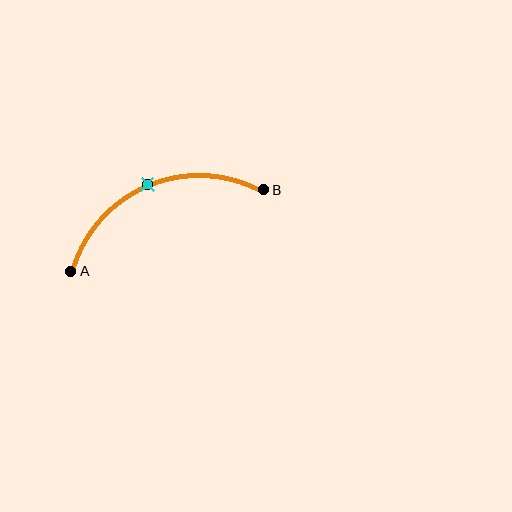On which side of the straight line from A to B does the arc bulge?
The arc bulges above the straight line connecting A and B.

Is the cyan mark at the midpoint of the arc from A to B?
Yes. The cyan mark lies on the arc at equal arc-length from both A and B — it is the arc midpoint.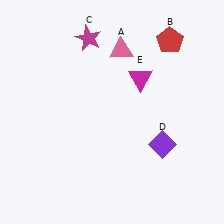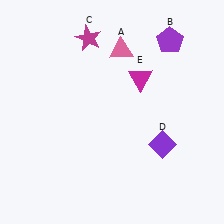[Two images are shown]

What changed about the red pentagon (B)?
In Image 1, B is red. In Image 2, it changed to purple.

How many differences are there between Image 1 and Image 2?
There is 1 difference between the two images.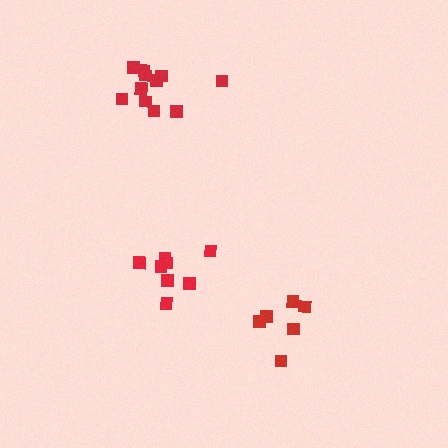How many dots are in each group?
Group 1: 8 dots, Group 2: 6 dots, Group 3: 11 dots (25 total).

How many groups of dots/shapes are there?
There are 3 groups.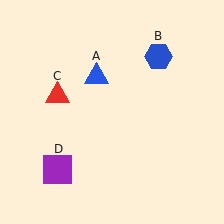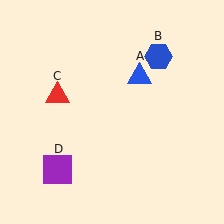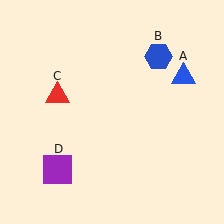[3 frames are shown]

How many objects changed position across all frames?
1 object changed position: blue triangle (object A).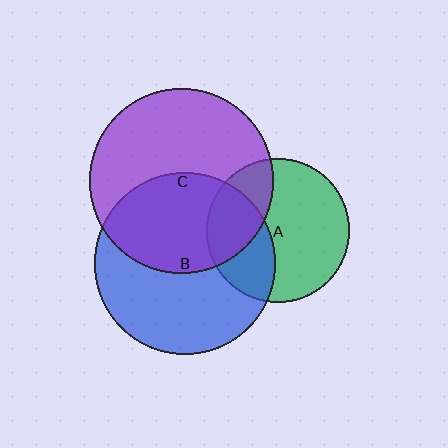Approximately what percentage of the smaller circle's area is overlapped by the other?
Approximately 45%.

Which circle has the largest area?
Circle C (purple).